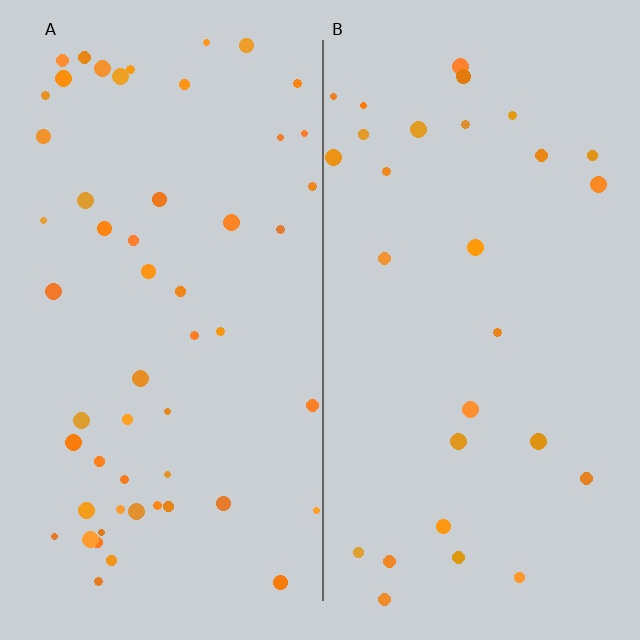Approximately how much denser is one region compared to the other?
Approximately 1.9× — region A over region B.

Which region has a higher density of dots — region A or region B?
A (the left).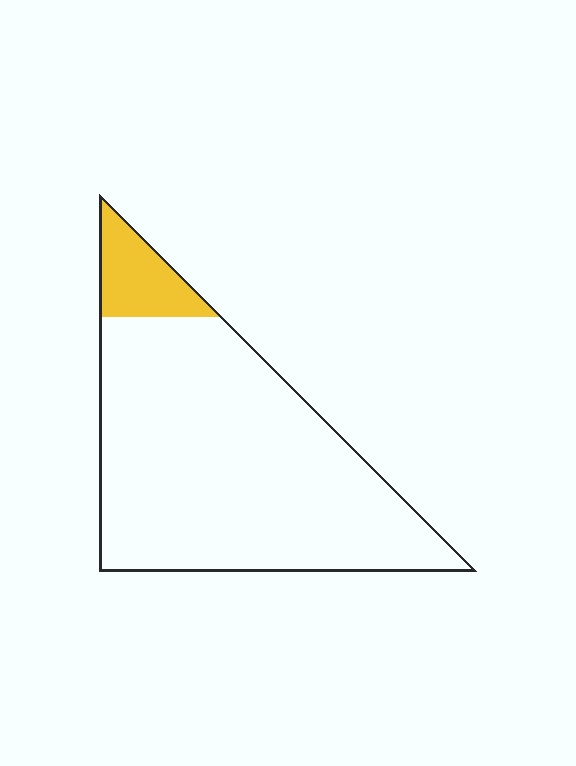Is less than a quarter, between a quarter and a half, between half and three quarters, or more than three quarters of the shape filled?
Less than a quarter.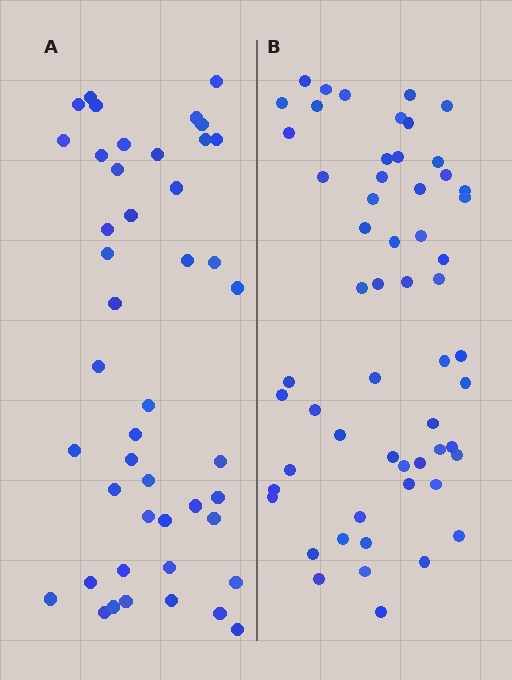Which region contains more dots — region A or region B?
Region B (the right region) has more dots.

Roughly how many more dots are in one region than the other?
Region B has roughly 12 or so more dots than region A.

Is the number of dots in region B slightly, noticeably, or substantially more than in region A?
Region B has noticeably more, but not dramatically so. The ratio is roughly 1.3 to 1.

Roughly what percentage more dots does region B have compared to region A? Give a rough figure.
About 25% more.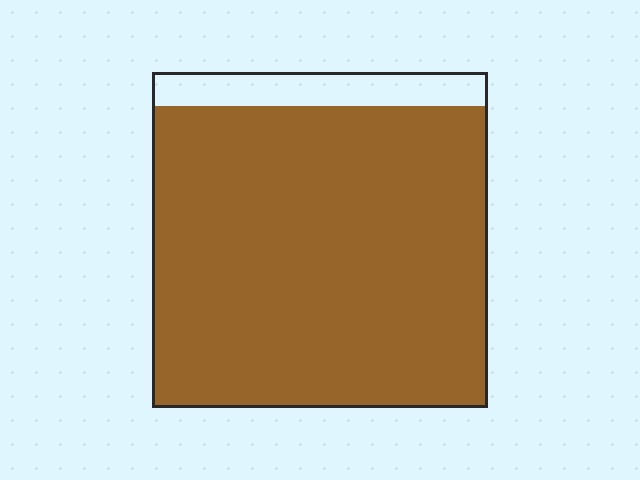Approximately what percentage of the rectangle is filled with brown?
Approximately 90%.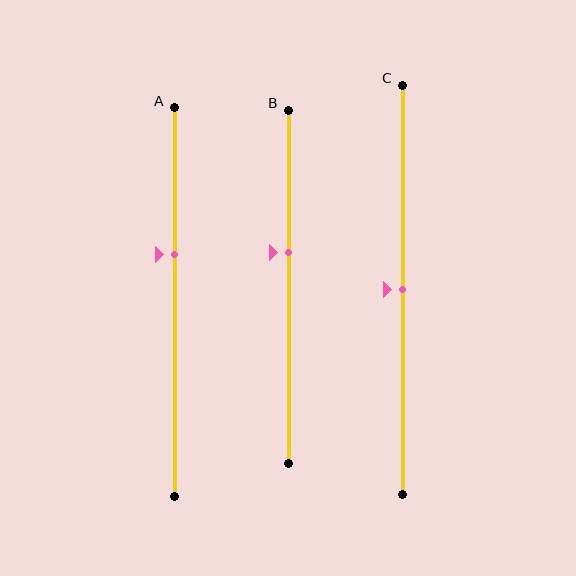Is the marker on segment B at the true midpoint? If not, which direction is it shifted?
No, the marker on segment B is shifted upward by about 10% of the segment length.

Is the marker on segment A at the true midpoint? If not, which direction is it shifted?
No, the marker on segment A is shifted upward by about 12% of the segment length.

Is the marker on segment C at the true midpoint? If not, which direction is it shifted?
Yes, the marker on segment C is at the true midpoint.